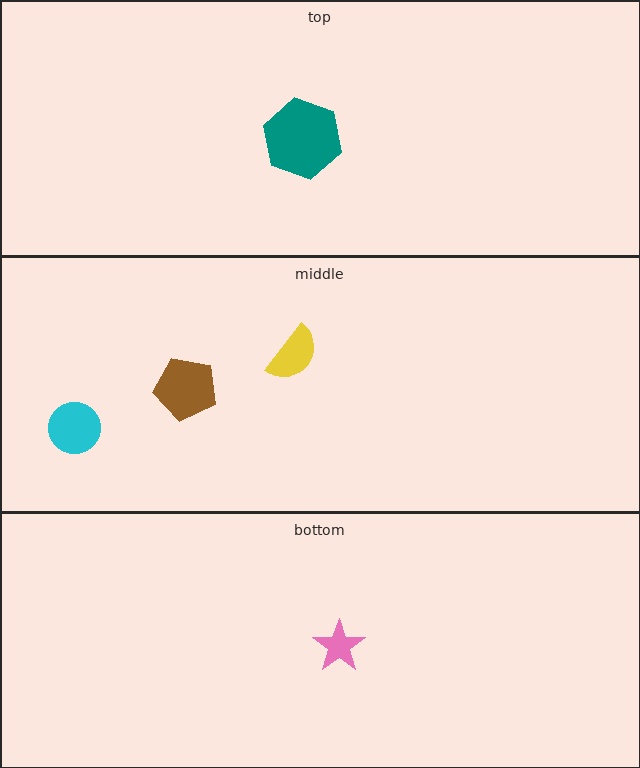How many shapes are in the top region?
1.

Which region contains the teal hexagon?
The top region.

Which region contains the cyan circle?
The middle region.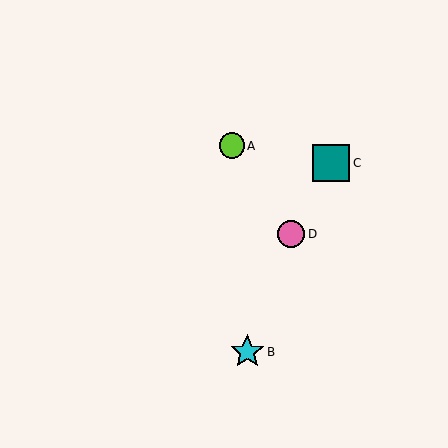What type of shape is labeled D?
Shape D is a pink circle.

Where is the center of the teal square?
The center of the teal square is at (331, 163).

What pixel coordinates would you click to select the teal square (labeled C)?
Click at (331, 163) to select the teal square C.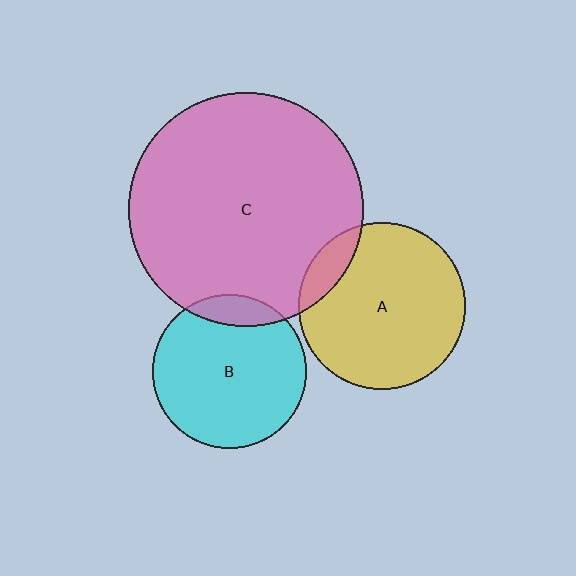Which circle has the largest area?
Circle C (pink).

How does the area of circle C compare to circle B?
Approximately 2.3 times.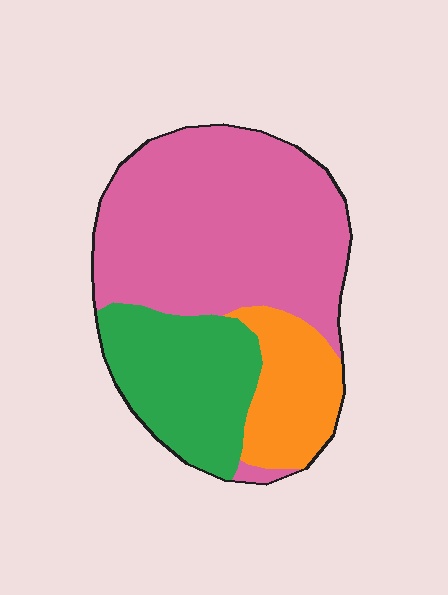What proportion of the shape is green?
Green covers around 25% of the shape.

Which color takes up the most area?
Pink, at roughly 55%.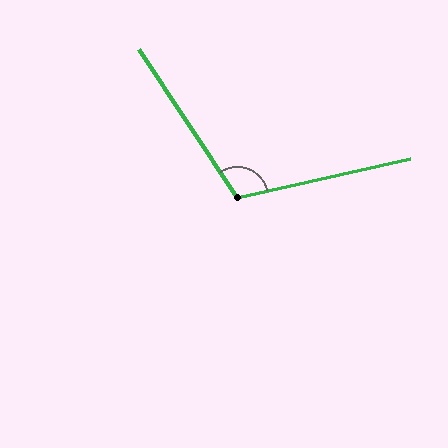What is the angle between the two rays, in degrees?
Approximately 111 degrees.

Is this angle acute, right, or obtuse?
It is obtuse.